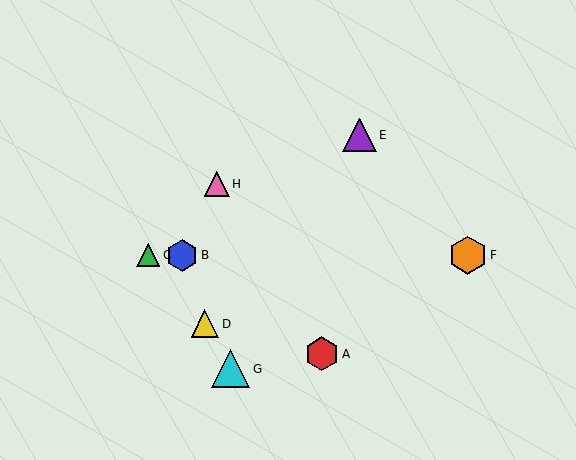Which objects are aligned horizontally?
Objects B, C, F are aligned horizontally.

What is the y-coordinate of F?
Object F is at y≈255.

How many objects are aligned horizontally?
3 objects (B, C, F) are aligned horizontally.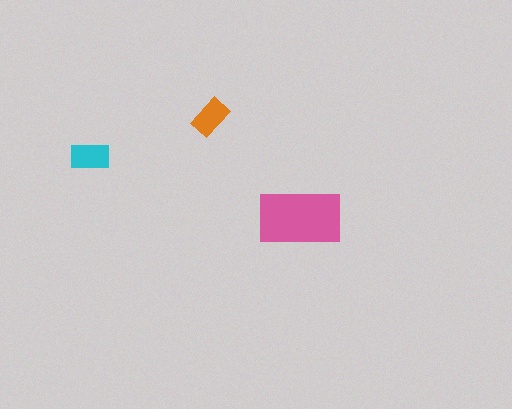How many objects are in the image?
There are 3 objects in the image.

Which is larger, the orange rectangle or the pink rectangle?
The pink one.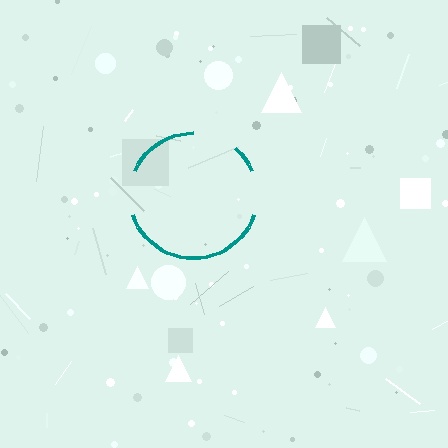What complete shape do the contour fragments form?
The contour fragments form a circle.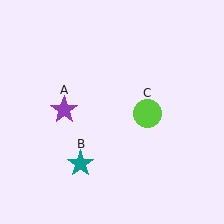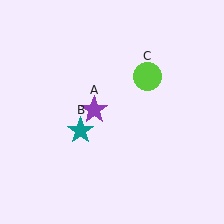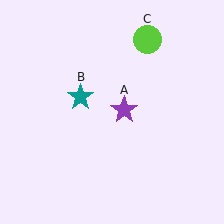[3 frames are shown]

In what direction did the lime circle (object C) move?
The lime circle (object C) moved up.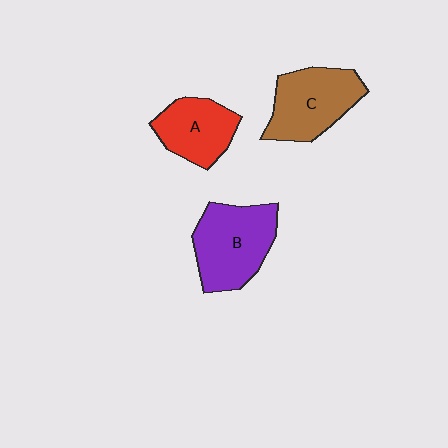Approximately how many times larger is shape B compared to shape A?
Approximately 1.4 times.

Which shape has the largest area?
Shape B (purple).